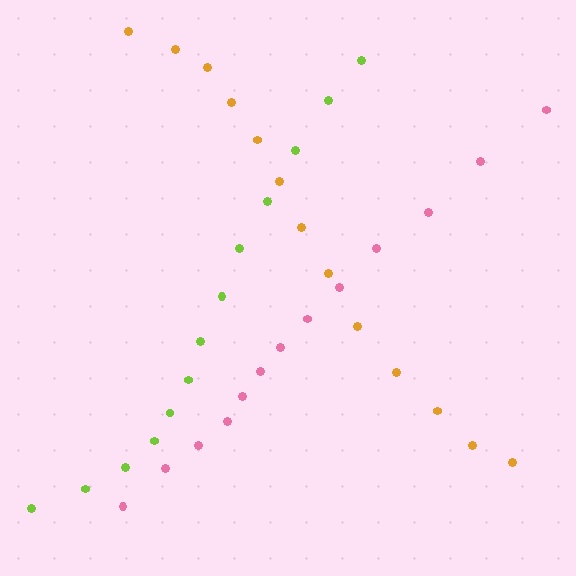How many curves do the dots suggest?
There are 3 distinct paths.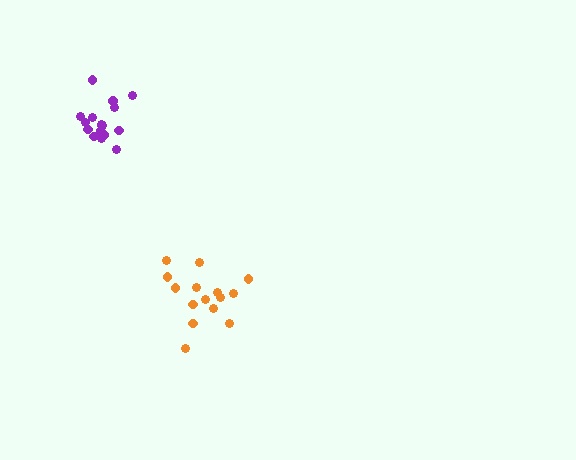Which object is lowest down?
The orange cluster is bottommost.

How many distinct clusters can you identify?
There are 2 distinct clusters.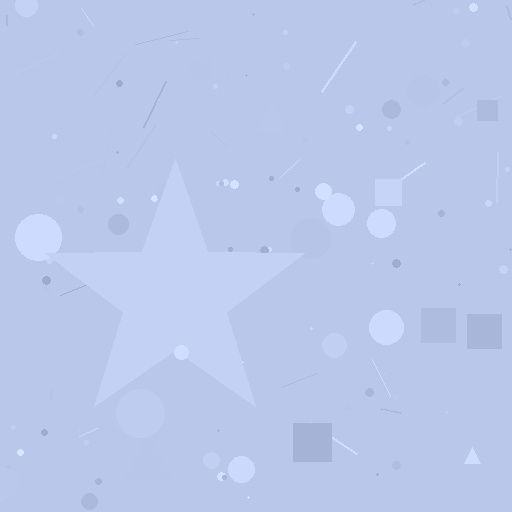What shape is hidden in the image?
A star is hidden in the image.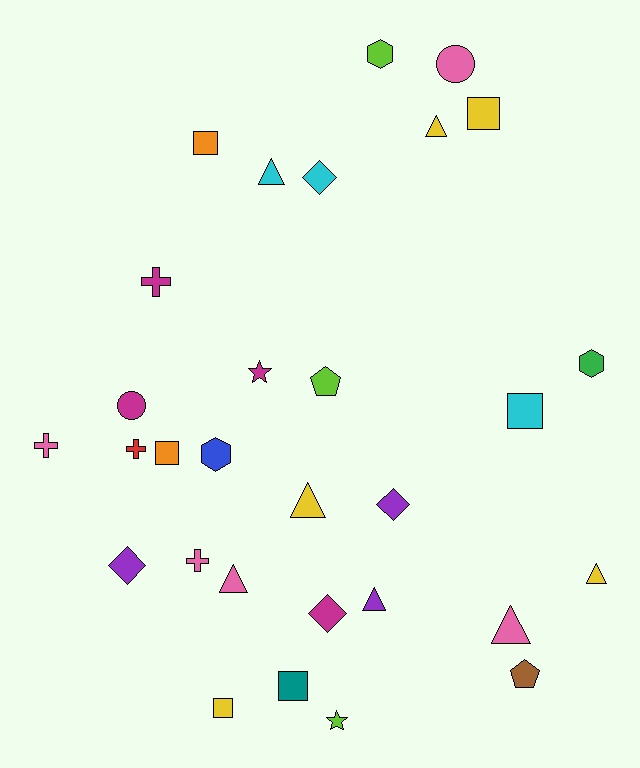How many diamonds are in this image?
There are 4 diamonds.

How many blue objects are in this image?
There is 1 blue object.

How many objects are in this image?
There are 30 objects.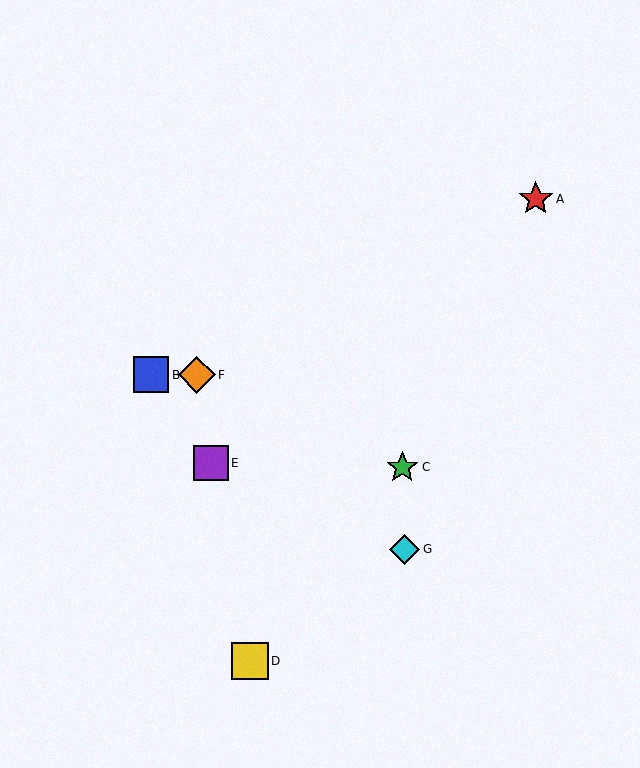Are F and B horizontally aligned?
Yes, both are at y≈375.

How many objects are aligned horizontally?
2 objects (B, F) are aligned horizontally.